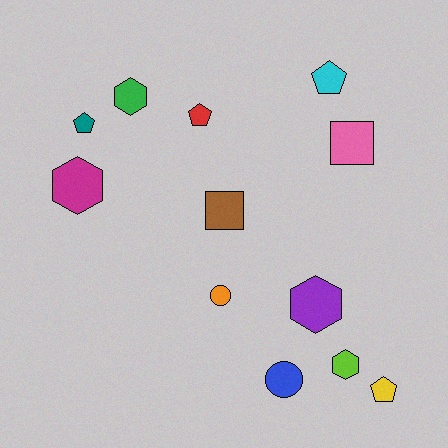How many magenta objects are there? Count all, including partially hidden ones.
There is 1 magenta object.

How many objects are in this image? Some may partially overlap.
There are 12 objects.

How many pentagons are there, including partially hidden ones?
There are 4 pentagons.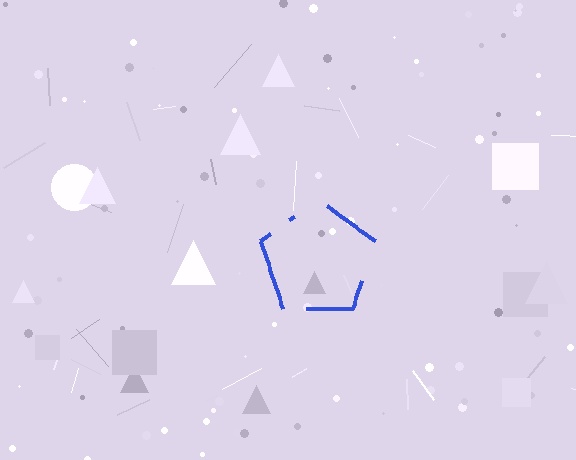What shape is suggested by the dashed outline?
The dashed outline suggests a pentagon.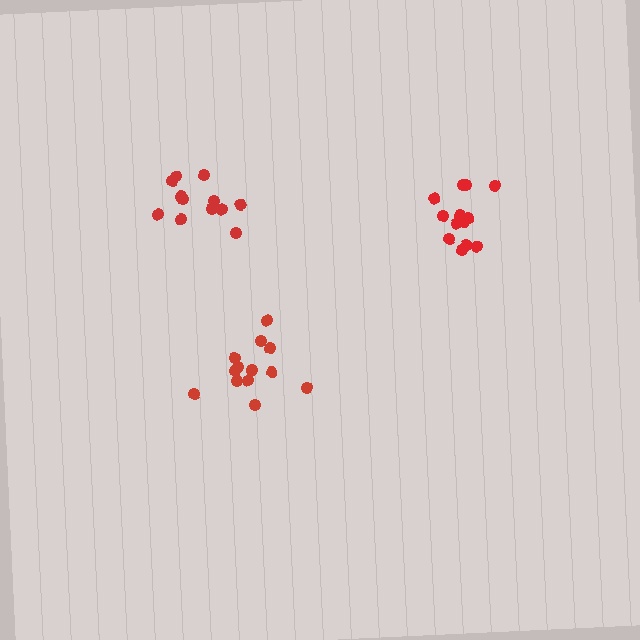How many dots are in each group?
Group 1: 13 dots, Group 2: 12 dots, Group 3: 13 dots (38 total).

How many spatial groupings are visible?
There are 3 spatial groupings.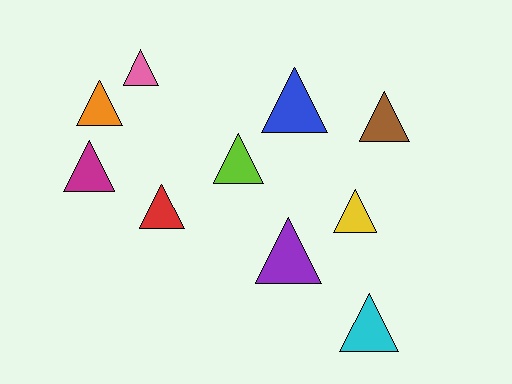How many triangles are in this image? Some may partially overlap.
There are 10 triangles.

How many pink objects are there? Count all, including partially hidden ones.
There is 1 pink object.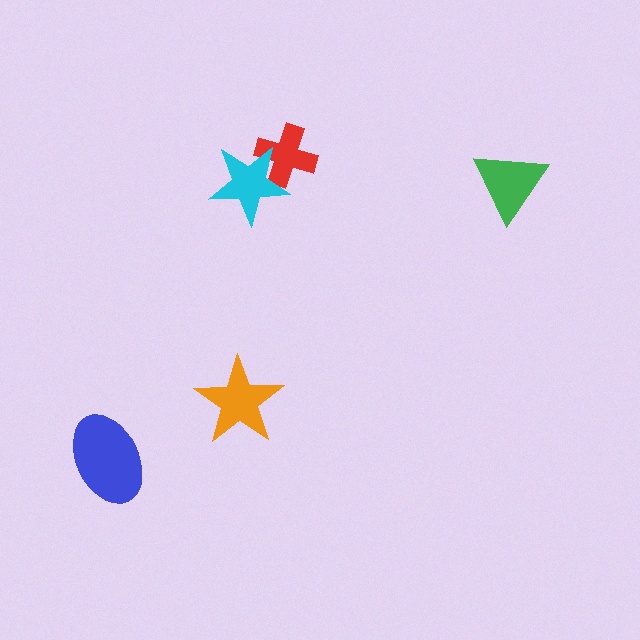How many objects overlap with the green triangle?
0 objects overlap with the green triangle.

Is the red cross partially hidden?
Yes, it is partially covered by another shape.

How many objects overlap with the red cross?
1 object overlaps with the red cross.